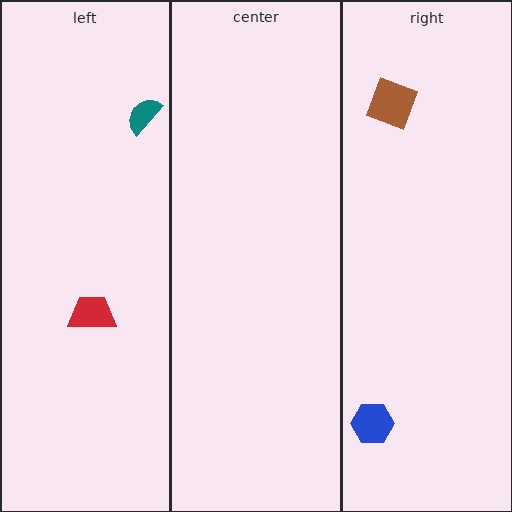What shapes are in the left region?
The red trapezoid, the teal semicircle.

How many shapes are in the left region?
2.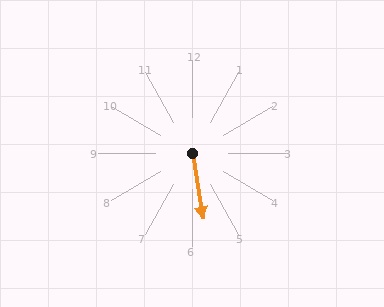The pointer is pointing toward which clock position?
Roughly 6 o'clock.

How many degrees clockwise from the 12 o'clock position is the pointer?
Approximately 171 degrees.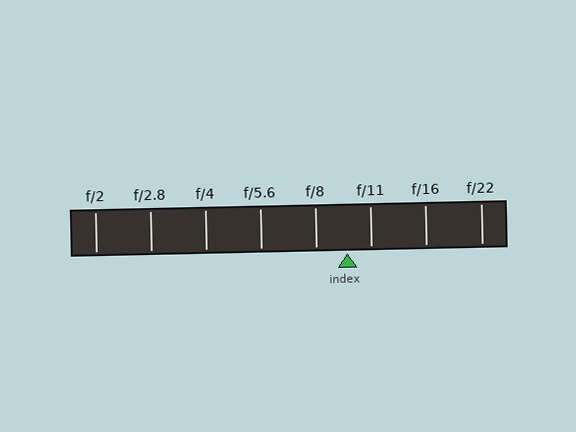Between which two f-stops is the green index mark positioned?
The index mark is between f/8 and f/11.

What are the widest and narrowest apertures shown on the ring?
The widest aperture shown is f/2 and the narrowest is f/22.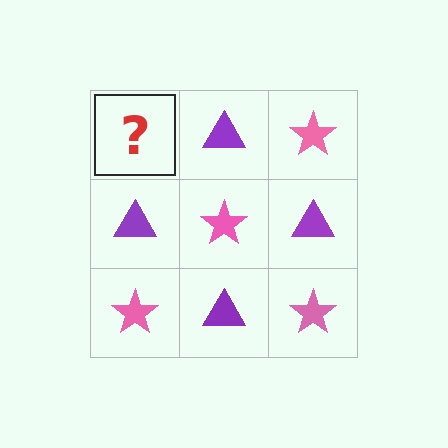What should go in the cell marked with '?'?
The missing cell should contain a pink star.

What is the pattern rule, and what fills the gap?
The rule is that it alternates pink star and purple triangle in a checkerboard pattern. The gap should be filled with a pink star.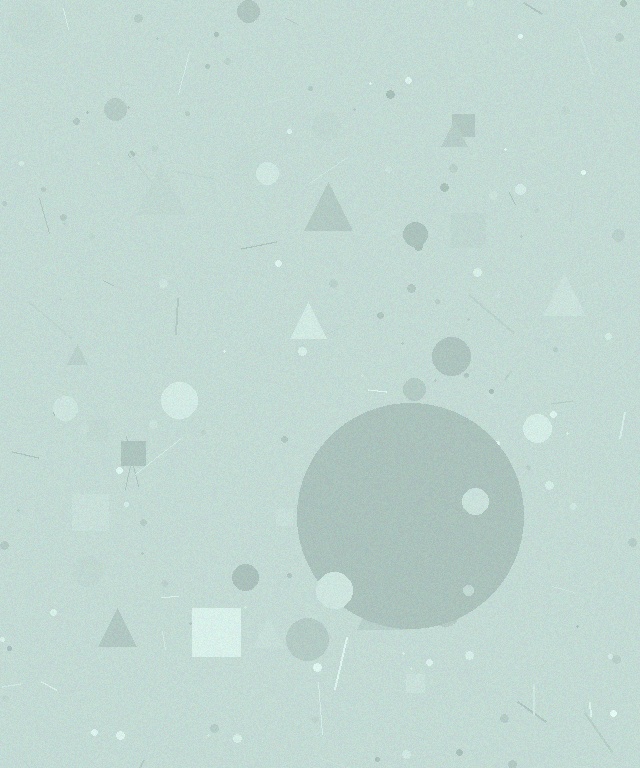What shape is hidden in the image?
A circle is hidden in the image.